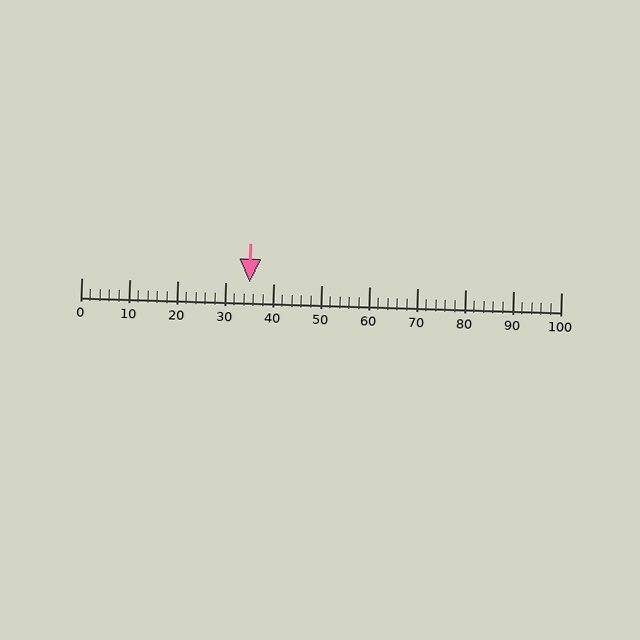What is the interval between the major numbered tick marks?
The major tick marks are spaced 10 units apart.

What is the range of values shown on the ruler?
The ruler shows values from 0 to 100.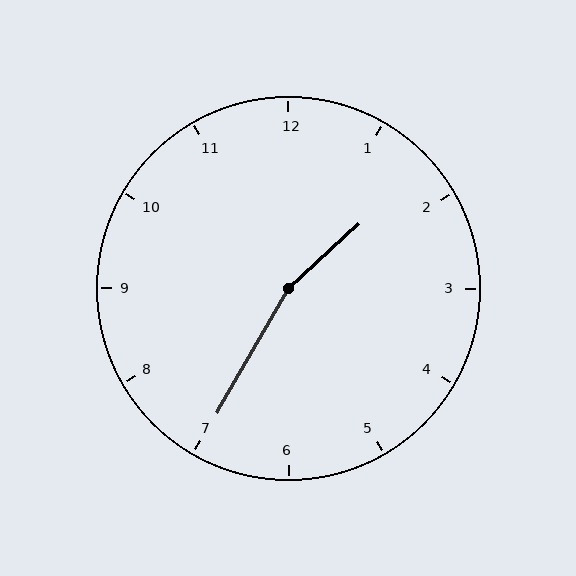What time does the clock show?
1:35.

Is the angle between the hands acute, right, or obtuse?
It is obtuse.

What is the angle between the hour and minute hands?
Approximately 162 degrees.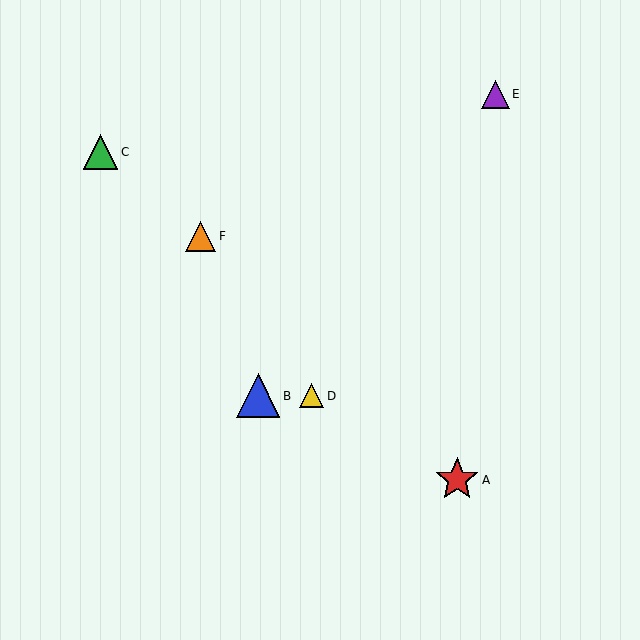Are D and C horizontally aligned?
No, D is at y≈396 and C is at y≈152.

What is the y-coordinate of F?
Object F is at y≈236.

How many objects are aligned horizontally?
2 objects (B, D) are aligned horizontally.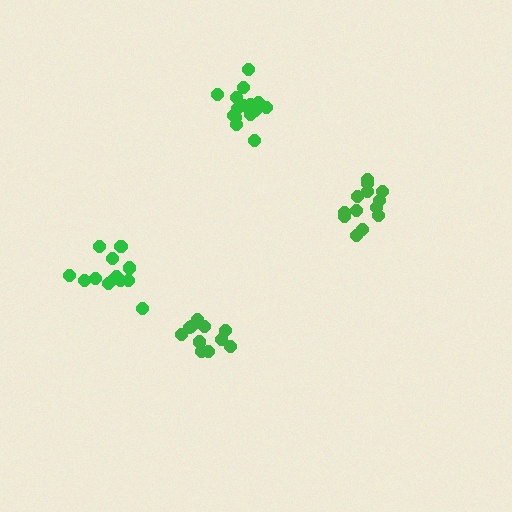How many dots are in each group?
Group 1: 13 dots, Group 2: 12 dots, Group 3: 13 dots, Group 4: 15 dots (53 total).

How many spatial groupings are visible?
There are 4 spatial groupings.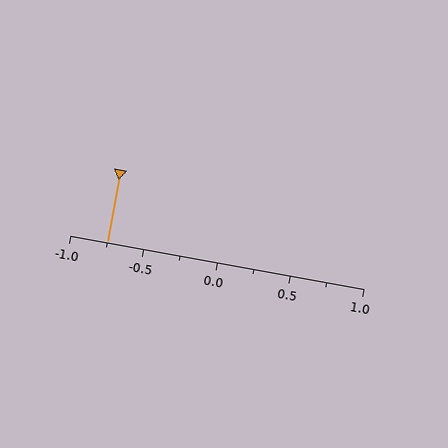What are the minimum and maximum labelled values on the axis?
The axis runs from -1.0 to 1.0.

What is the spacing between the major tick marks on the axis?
The major ticks are spaced 0.5 apart.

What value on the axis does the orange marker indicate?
The marker indicates approximately -0.75.